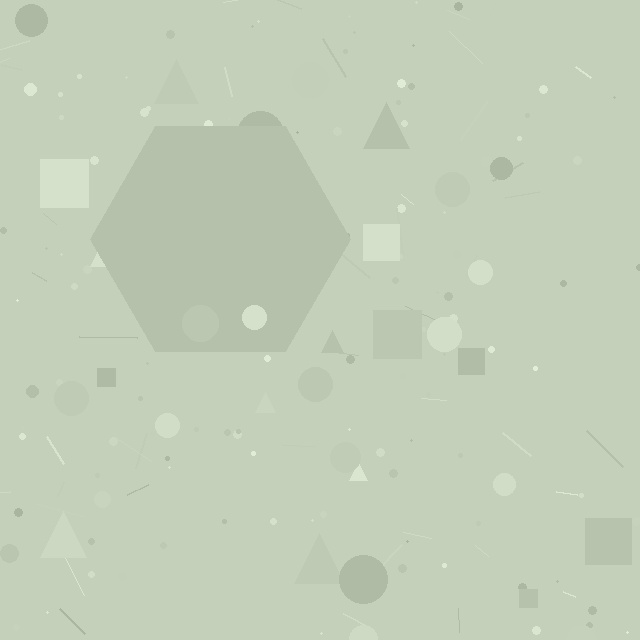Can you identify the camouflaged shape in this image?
The camouflaged shape is a hexagon.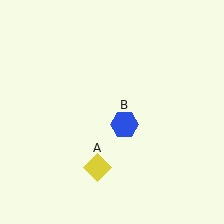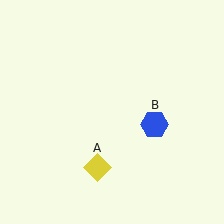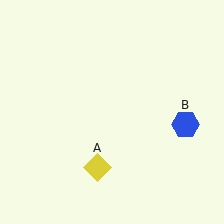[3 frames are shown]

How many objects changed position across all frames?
1 object changed position: blue hexagon (object B).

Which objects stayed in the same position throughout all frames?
Yellow diamond (object A) remained stationary.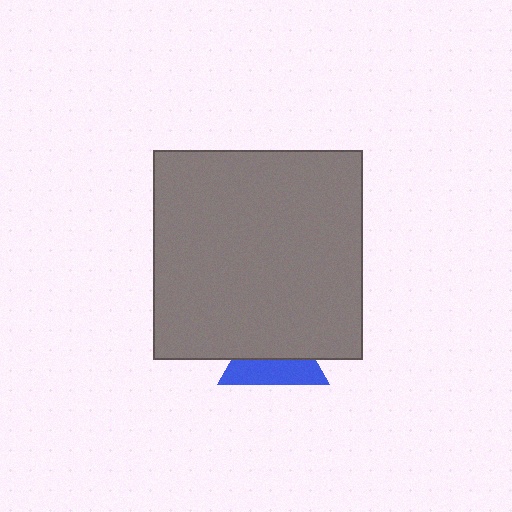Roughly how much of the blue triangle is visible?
About half of it is visible (roughly 45%).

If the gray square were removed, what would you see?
You would see the complete blue triangle.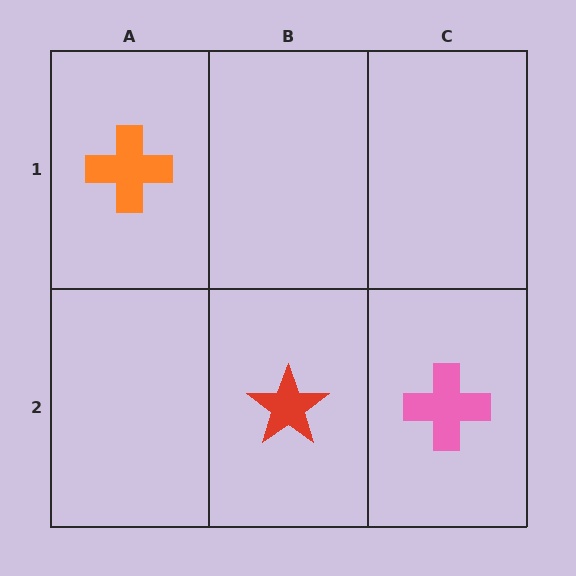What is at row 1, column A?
An orange cross.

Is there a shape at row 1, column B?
No, that cell is empty.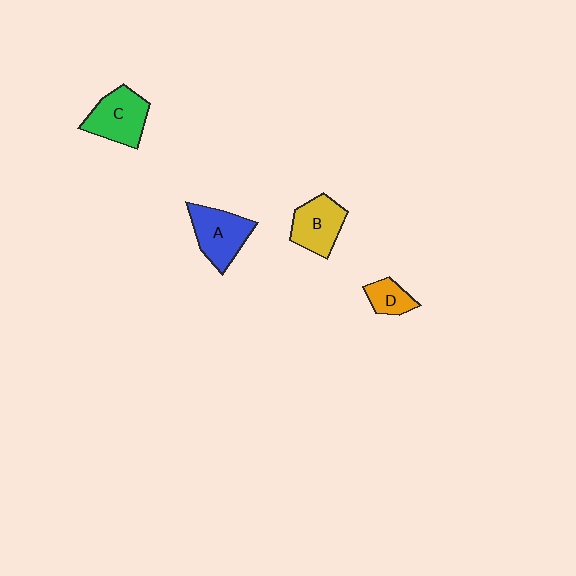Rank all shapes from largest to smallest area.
From largest to smallest: C (green), A (blue), B (yellow), D (orange).